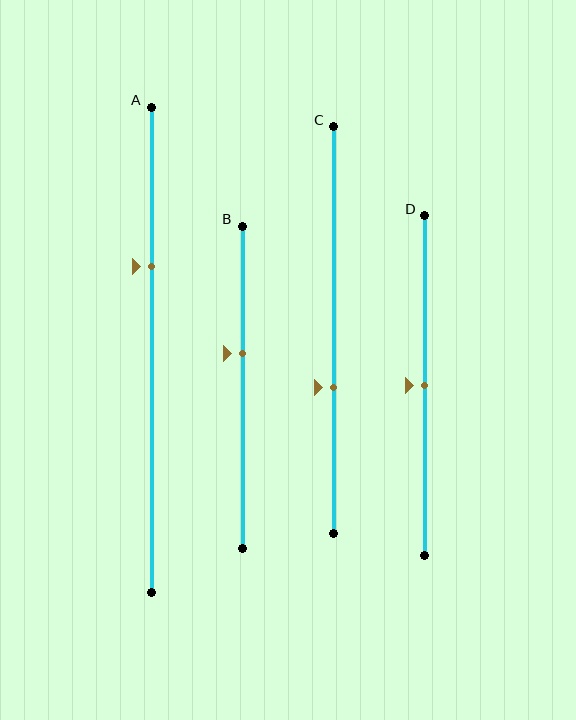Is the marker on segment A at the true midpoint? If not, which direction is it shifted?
No, the marker on segment A is shifted upward by about 17% of the segment length.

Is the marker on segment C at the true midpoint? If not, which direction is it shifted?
No, the marker on segment C is shifted downward by about 14% of the segment length.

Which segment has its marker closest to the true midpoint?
Segment D has its marker closest to the true midpoint.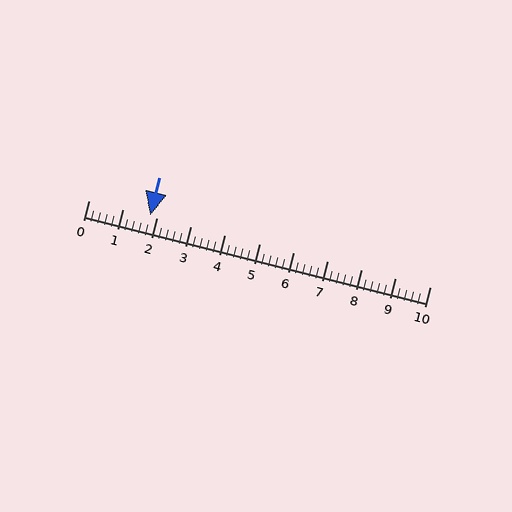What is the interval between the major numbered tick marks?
The major tick marks are spaced 1 units apart.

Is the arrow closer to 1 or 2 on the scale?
The arrow is closer to 2.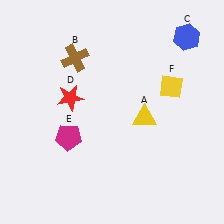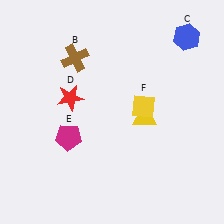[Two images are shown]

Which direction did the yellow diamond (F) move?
The yellow diamond (F) moved left.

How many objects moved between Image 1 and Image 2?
1 object moved between the two images.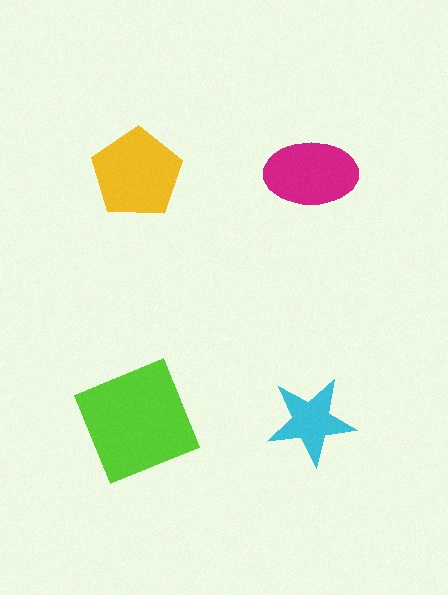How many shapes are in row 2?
2 shapes.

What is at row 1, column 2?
A magenta ellipse.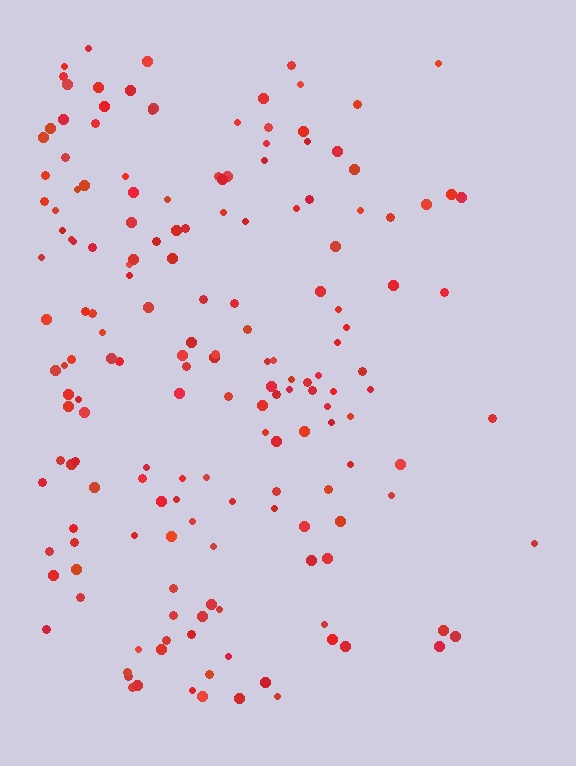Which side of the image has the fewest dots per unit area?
The right.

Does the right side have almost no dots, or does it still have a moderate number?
Still a moderate number, just noticeably fewer than the left.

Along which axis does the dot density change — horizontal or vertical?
Horizontal.